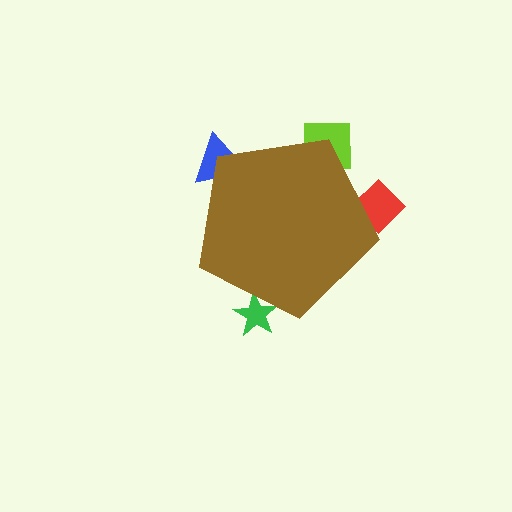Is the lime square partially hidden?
Yes, the lime square is partially hidden behind the brown pentagon.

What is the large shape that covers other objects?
A brown pentagon.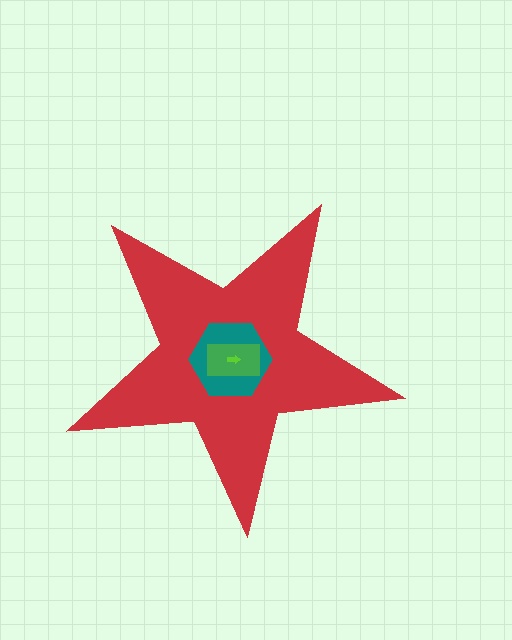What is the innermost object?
The lime arrow.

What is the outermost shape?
The red star.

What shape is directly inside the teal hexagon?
The green rectangle.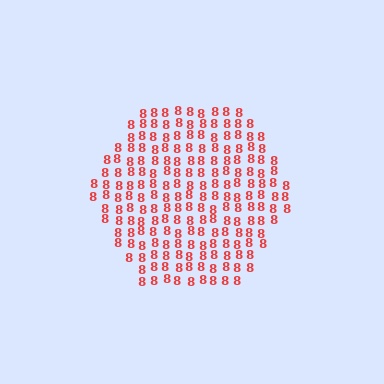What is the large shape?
The large shape is a hexagon.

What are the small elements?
The small elements are digit 8's.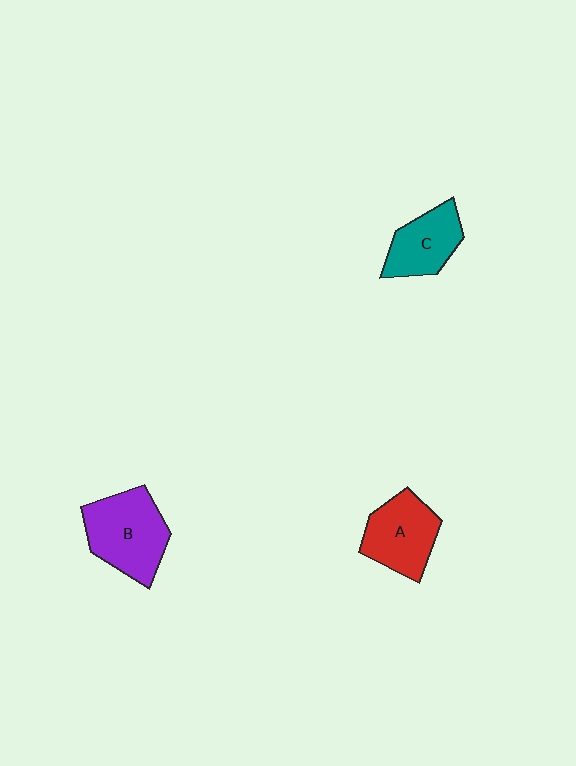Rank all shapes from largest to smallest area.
From largest to smallest: B (purple), A (red), C (teal).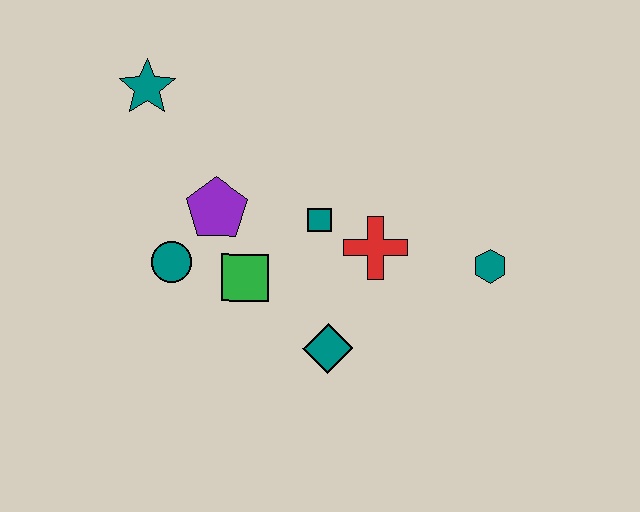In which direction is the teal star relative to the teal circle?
The teal star is above the teal circle.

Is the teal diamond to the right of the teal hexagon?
No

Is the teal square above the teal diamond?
Yes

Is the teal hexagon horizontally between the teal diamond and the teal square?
No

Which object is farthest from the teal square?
The teal star is farthest from the teal square.